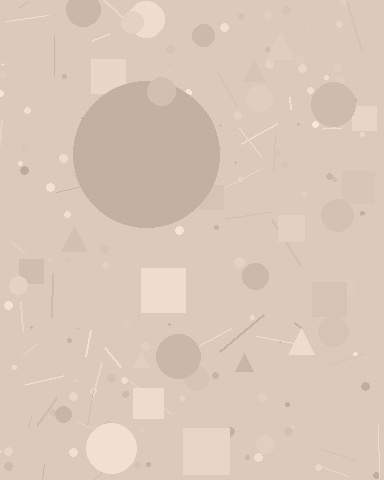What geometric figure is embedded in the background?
A circle is embedded in the background.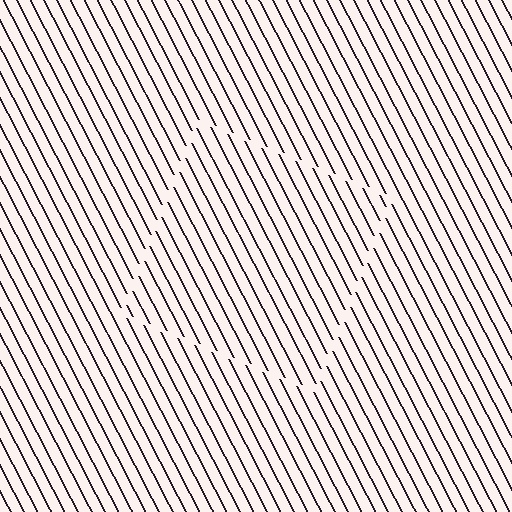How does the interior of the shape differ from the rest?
The interior of the shape contains the same grating, shifted by half a period — the contour is defined by the phase discontinuity where line-ends from the inner and outer gratings abut.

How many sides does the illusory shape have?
4 sides — the line-ends trace a square.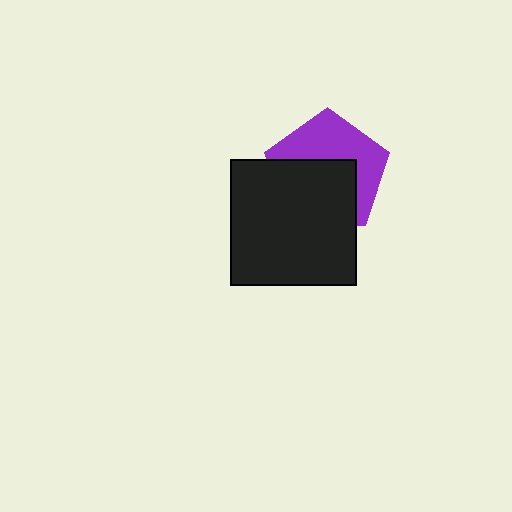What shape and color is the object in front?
The object in front is a black square.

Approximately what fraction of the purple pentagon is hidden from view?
Roughly 51% of the purple pentagon is hidden behind the black square.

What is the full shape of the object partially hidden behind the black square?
The partially hidden object is a purple pentagon.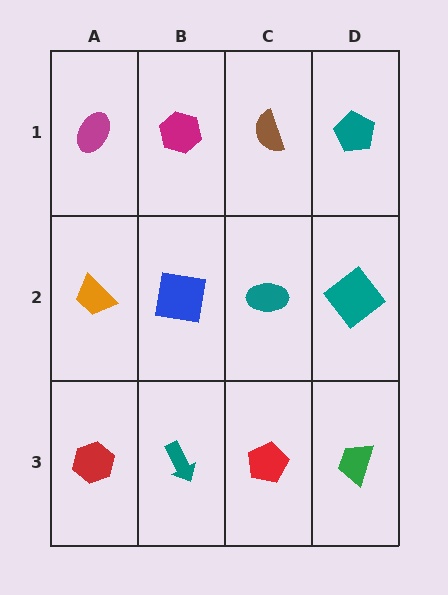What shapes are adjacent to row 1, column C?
A teal ellipse (row 2, column C), a magenta hexagon (row 1, column B), a teal pentagon (row 1, column D).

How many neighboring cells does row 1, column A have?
2.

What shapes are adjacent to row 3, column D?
A teal diamond (row 2, column D), a red pentagon (row 3, column C).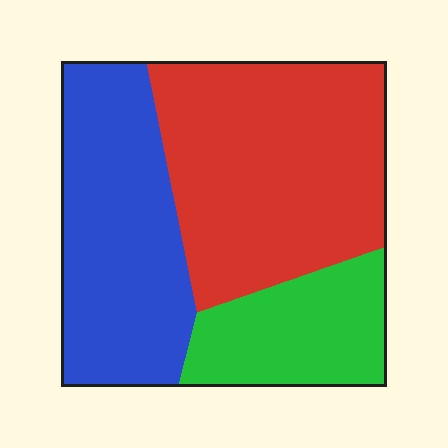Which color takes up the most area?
Red, at roughly 45%.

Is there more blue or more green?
Blue.